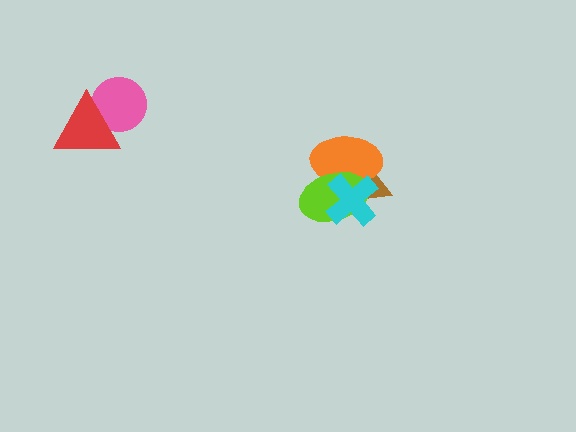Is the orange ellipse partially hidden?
Yes, it is partially covered by another shape.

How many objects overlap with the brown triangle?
3 objects overlap with the brown triangle.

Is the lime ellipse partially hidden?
Yes, it is partially covered by another shape.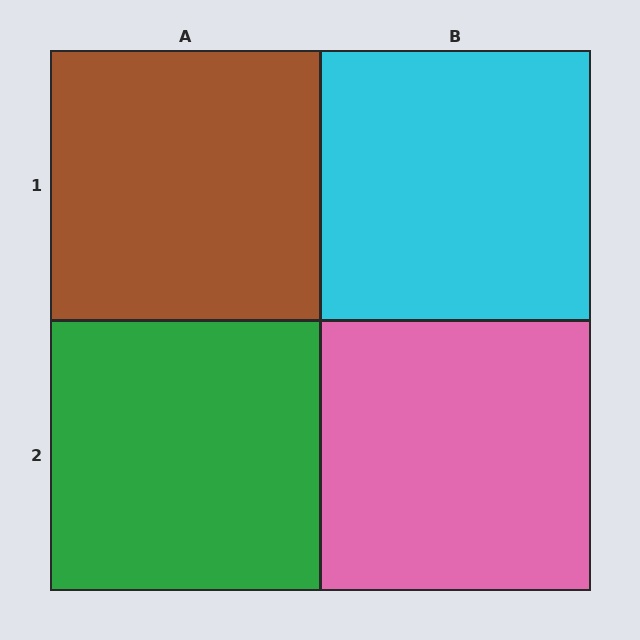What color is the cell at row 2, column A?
Green.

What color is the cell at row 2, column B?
Pink.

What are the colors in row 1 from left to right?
Brown, cyan.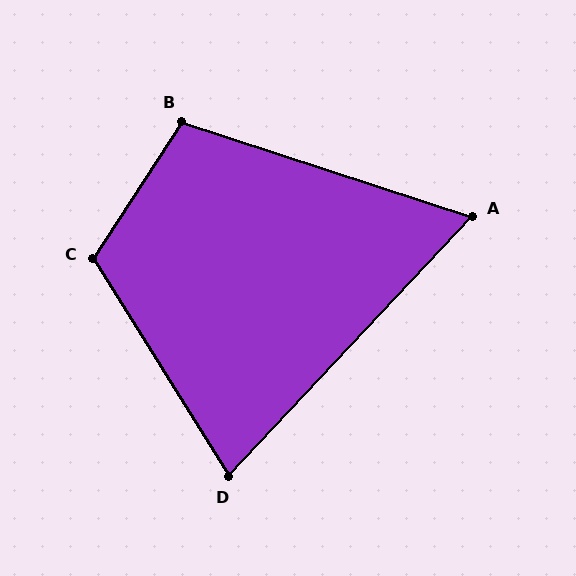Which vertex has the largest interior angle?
C, at approximately 115 degrees.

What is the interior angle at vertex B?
Approximately 105 degrees (obtuse).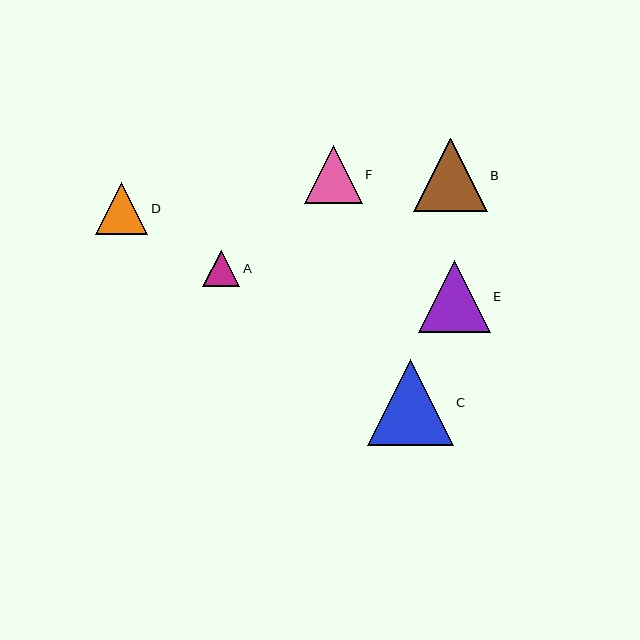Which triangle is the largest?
Triangle C is the largest with a size of approximately 86 pixels.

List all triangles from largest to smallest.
From largest to smallest: C, B, E, F, D, A.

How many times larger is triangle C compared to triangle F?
Triangle C is approximately 1.5 times the size of triangle F.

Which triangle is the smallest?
Triangle A is the smallest with a size of approximately 37 pixels.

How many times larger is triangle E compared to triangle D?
Triangle E is approximately 1.4 times the size of triangle D.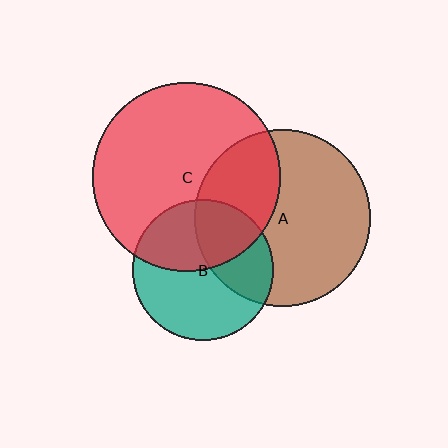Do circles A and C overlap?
Yes.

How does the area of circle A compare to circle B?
Approximately 1.6 times.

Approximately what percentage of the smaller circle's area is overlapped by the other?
Approximately 35%.